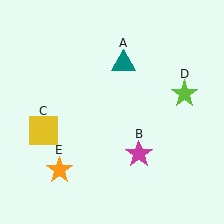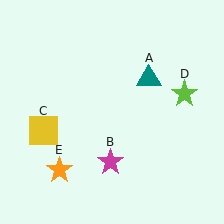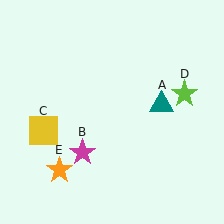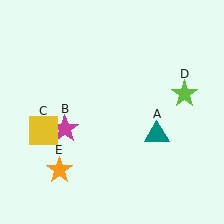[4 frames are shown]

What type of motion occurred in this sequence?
The teal triangle (object A), magenta star (object B) rotated clockwise around the center of the scene.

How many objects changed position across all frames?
2 objects changed position: teal triangle (object A), magenta star (object B).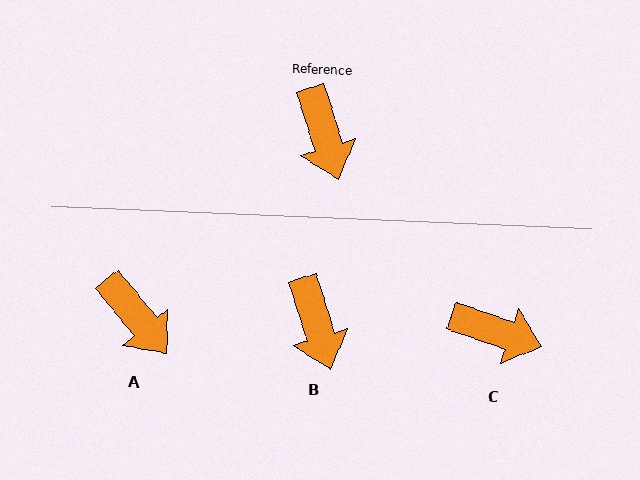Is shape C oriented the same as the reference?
No, it is off by about 54 degrees.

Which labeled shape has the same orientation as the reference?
B.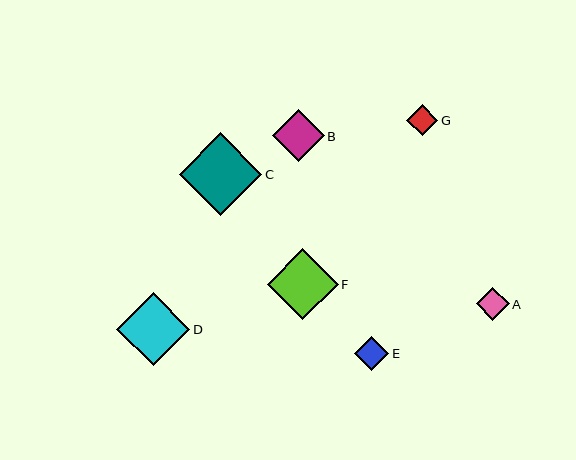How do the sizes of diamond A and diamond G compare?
Diamond A and diamond G are approximately the same size.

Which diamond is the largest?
Diamond C is the largest with a size of approximately 83 pixels.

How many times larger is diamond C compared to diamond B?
Diamond C is approximately 1.6 times the size of diamond B.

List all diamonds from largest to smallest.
From largest to smallest: C, D, F, B, E, A, G.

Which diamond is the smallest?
Diamond G is the smallest with a size of approximately 31 pixels.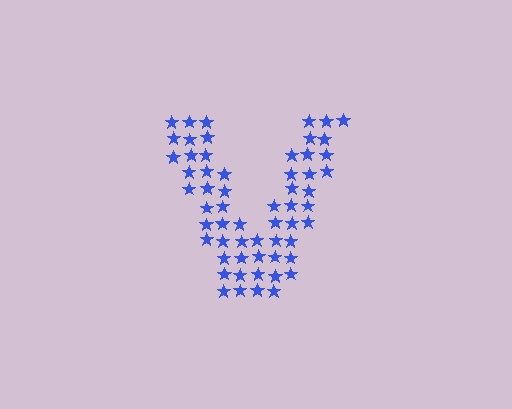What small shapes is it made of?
It is made of small stars.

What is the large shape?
The large shape is the letter V.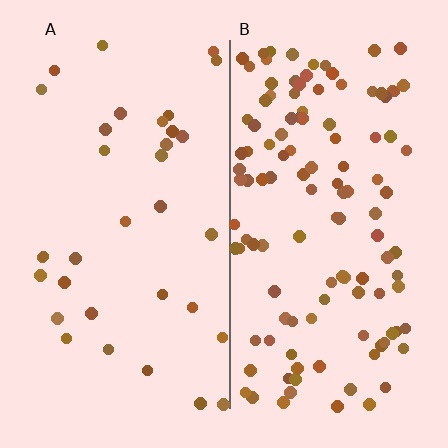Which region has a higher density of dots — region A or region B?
B (the right).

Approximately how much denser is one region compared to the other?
Approximately 3.5× — region B over region A.